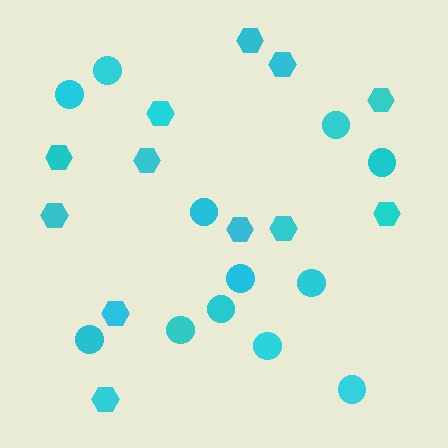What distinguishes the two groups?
There are 2 groups: one group of circles (12) and one group of hexagons (12).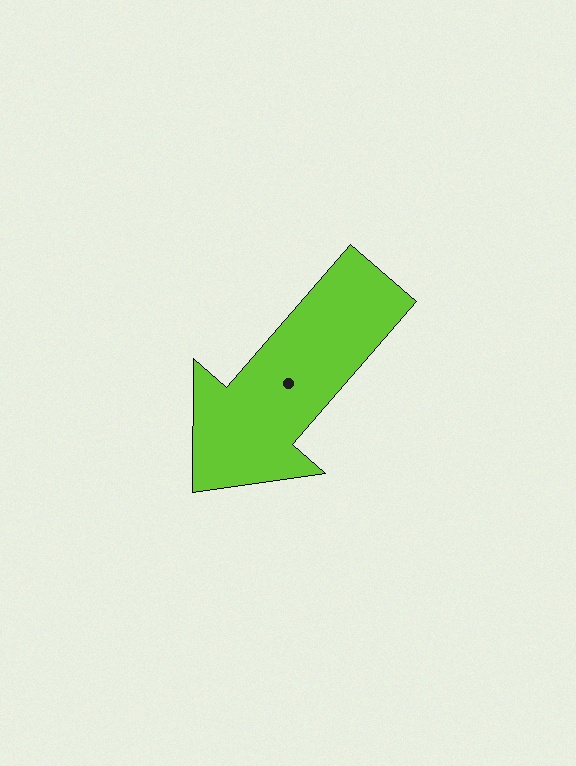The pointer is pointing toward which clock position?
Roughly 7 o'clock.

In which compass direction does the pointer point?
Southwest.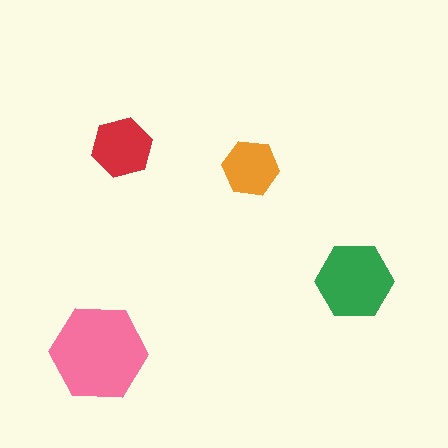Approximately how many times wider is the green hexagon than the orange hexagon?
About 1.5 times wider.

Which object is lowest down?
The pink hexagon is bottommost.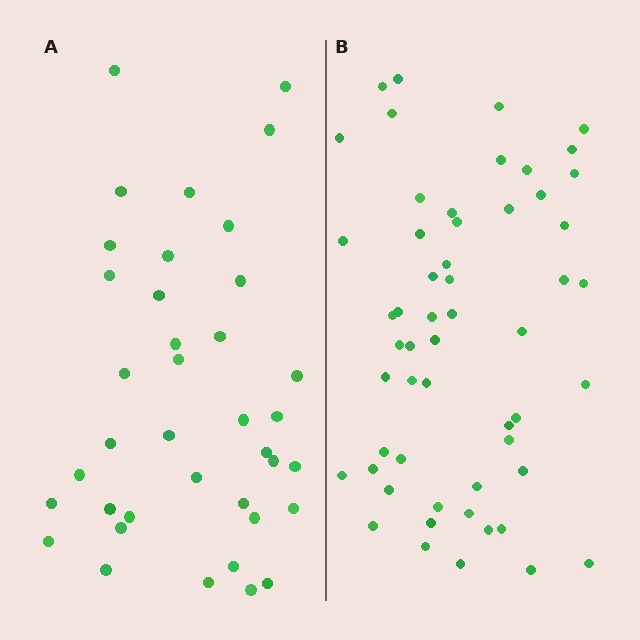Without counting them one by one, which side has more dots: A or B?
Region B (the right region) has more dots.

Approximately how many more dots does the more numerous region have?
Region B has approximately 15 more dots than region A.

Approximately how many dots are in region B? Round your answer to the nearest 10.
About 60 dots. (The exact count is 55, which rounds to 60.)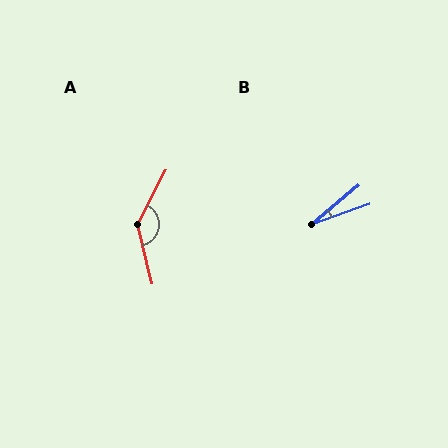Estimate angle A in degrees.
Approximately 139 degrees.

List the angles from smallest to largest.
B (20°), A (139°).